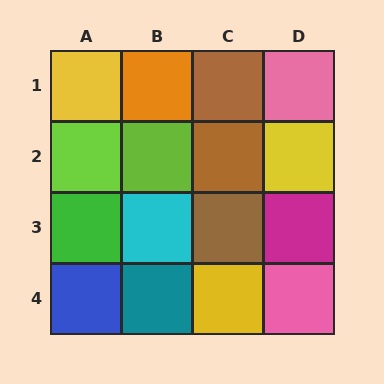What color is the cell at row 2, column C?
Brown.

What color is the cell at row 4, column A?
Blue.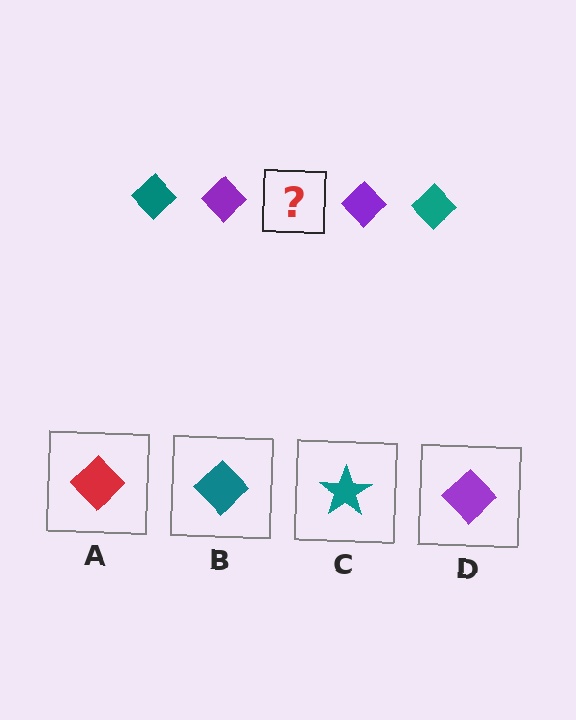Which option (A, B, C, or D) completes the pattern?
B.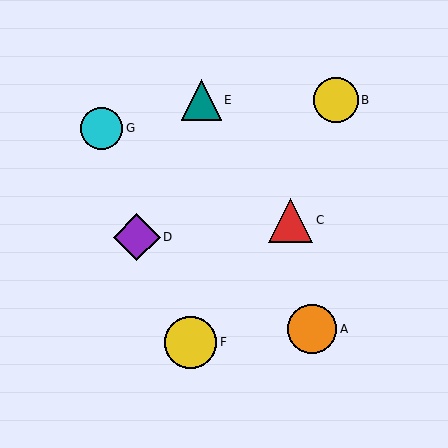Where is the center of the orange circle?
The center of the orange circle is at (312, 329).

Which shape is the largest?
The yellow circle (labeled F) is the largest.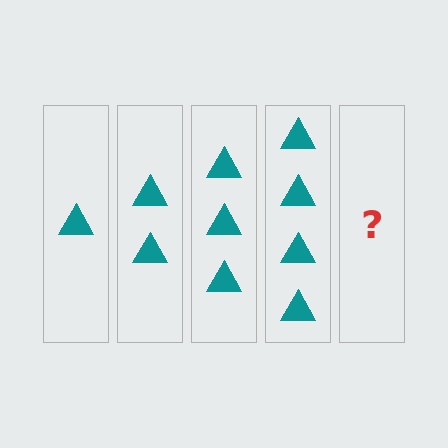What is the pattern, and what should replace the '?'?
The pattern is that each step adds one more triangle. The '?' should be 5 triangles.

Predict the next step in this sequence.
The next step is 5 triangles.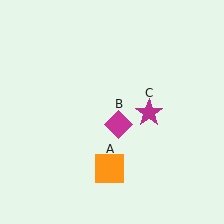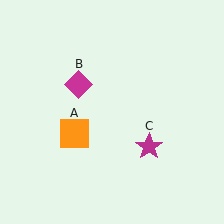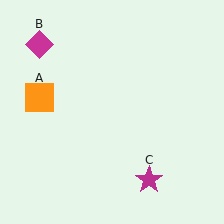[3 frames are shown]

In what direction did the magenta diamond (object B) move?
The magenta diamond (object B) moved up and to the left.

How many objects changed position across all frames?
3 objects changed position: orange square (object A), magenta diamond (object B), magenta star (object C).